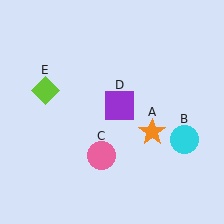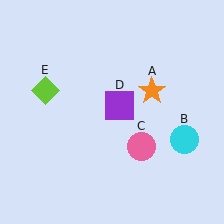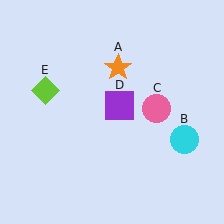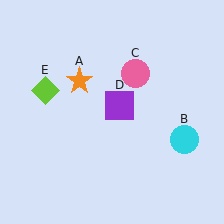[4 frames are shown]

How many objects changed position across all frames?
2 objects changed position: orange star (object A), pink circle (object C).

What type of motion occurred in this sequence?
The orange star (object A), pink circle (object C) rotated counterclockwise around the center of the scene.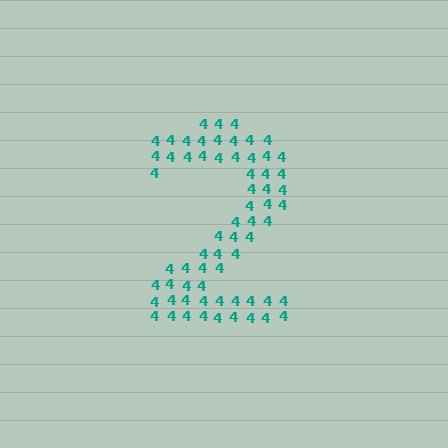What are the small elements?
The small elements are digit 4's.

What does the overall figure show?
The overall figure shows the digit 2.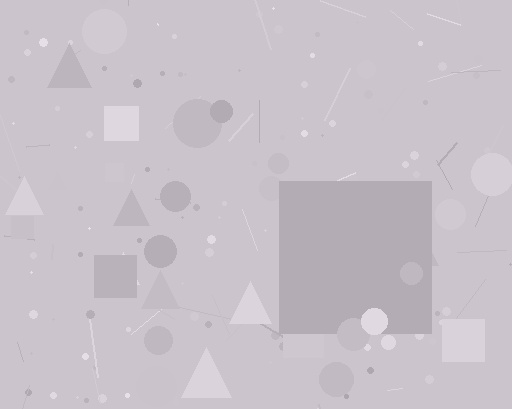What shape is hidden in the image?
A square is hidden in the image.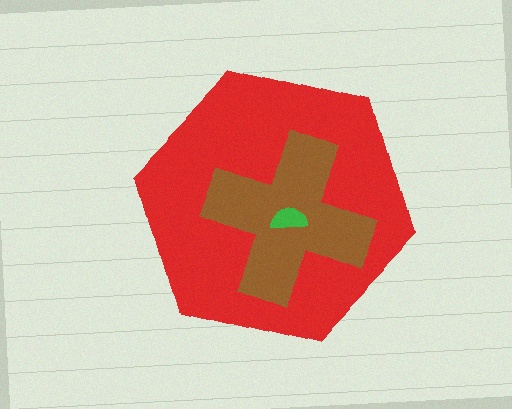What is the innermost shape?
The green semicircle.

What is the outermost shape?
The red hexagon.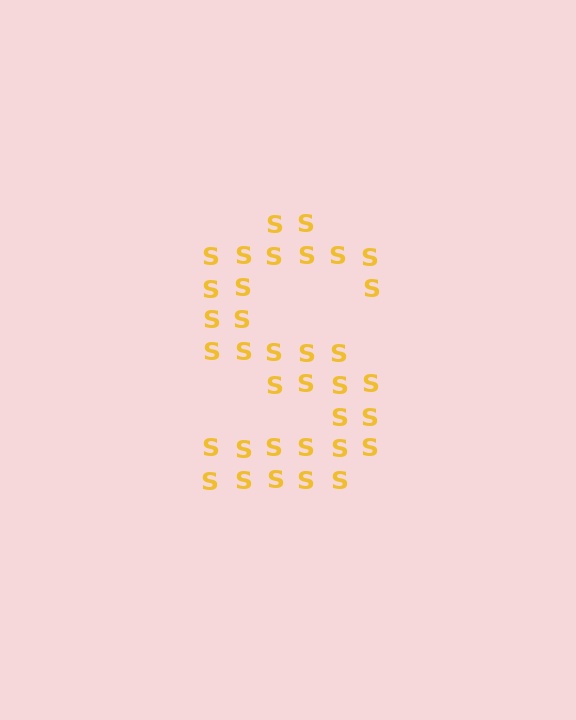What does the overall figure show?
The overall figure shows the letter S.